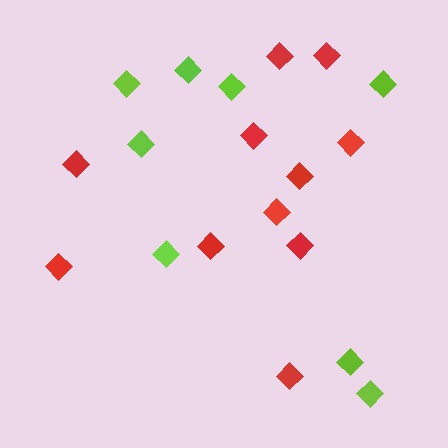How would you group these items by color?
There are 2 groups: one group of red diamonds (11) and one group of lime diamonds (8).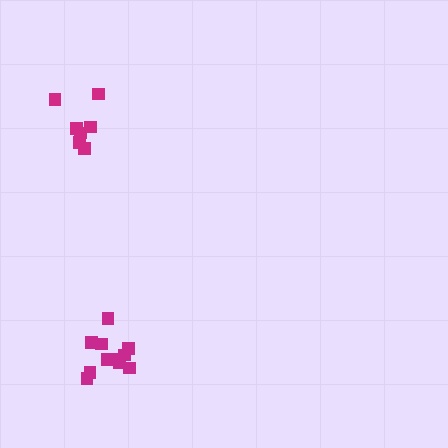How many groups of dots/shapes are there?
There are 2 groups.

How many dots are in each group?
Group 1: 12 dots, Group 2: 7 dots (19 total).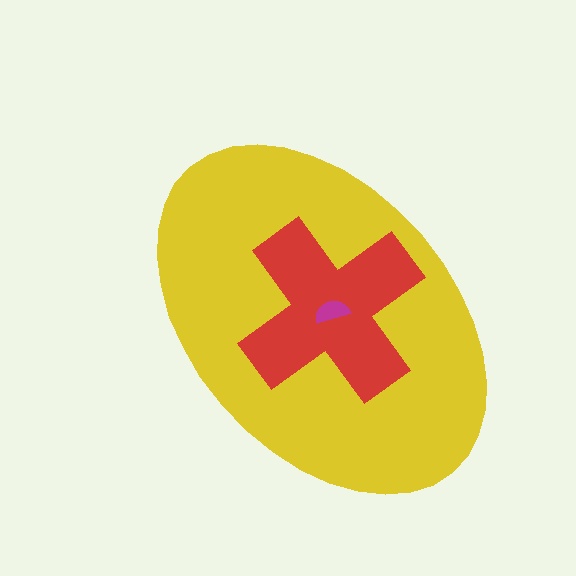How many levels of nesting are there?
3.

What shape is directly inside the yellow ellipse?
The red cross.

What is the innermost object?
The magenta semicircle.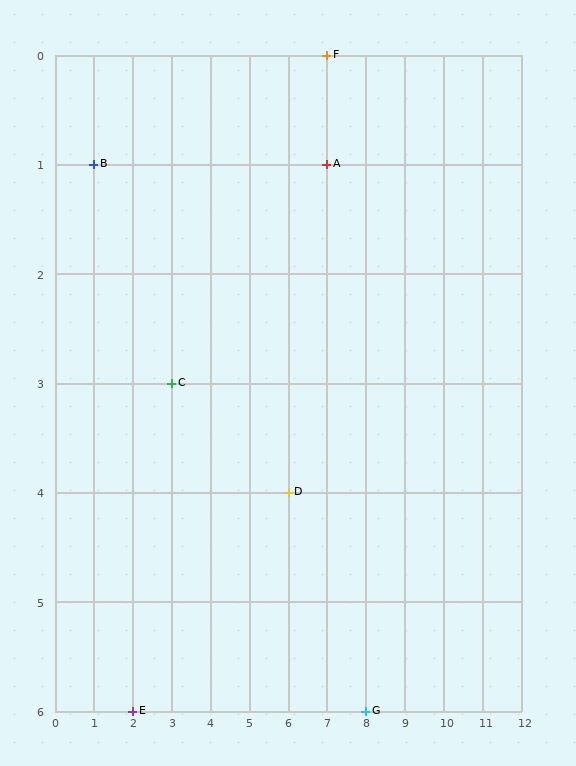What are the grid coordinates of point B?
Point B is at grid coordinates (1, 1).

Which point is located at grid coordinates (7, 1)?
Point A is at (7, 1).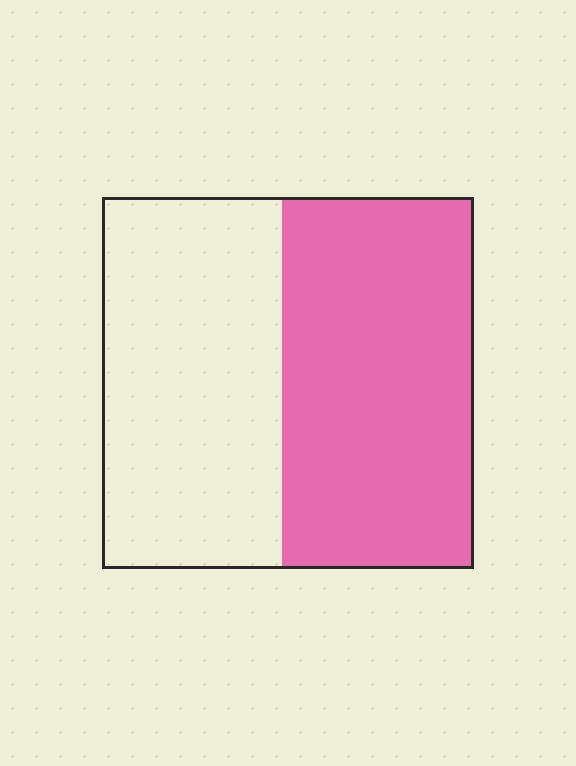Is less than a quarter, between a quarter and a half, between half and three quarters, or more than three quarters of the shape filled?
Between half and three quarters.